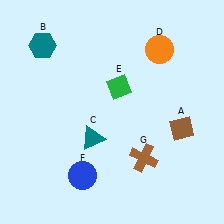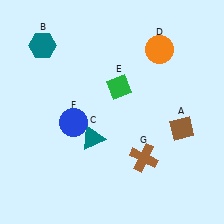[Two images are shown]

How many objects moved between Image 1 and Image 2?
1 object moved between the two images.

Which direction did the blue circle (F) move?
The blue circle (F) moved up.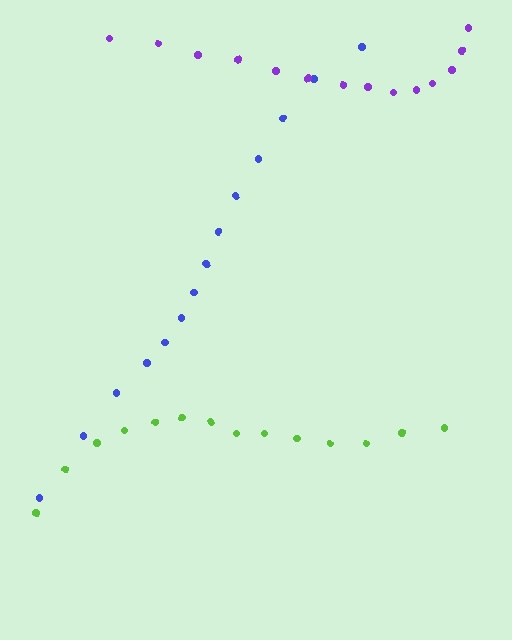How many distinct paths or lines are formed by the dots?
There are 3 distinct paths.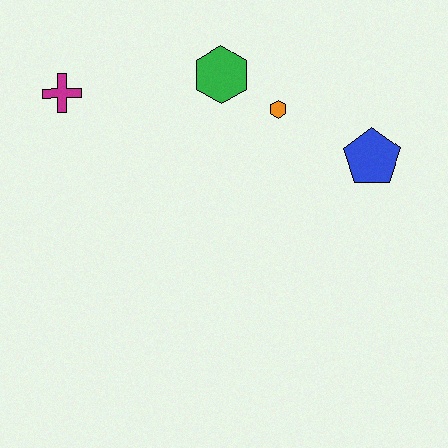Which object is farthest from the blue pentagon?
The magenta cross is farthest from the blue pentagon.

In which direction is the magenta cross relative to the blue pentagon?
The magenta cross is to the left of the blue pentagon.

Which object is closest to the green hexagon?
The orange hexagon is closest to the green hexagon.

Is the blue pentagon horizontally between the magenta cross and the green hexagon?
No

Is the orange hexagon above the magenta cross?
No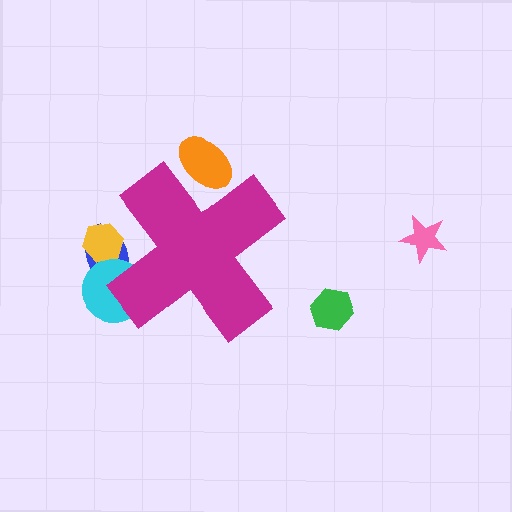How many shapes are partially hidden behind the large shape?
4 shapes are partially hidden.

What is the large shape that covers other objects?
A magenta cross.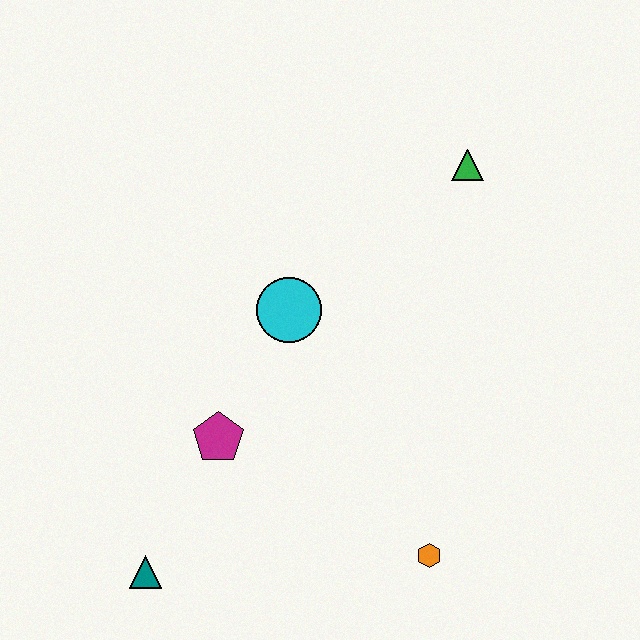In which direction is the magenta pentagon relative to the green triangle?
The magenta pentagon is below the green triangle.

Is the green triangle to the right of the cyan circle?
Yes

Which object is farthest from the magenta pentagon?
The green triangle is farthest from the magenta pentagon.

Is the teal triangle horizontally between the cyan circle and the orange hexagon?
No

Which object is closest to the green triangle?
The cyan circle is closest to the green triangle.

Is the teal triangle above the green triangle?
No